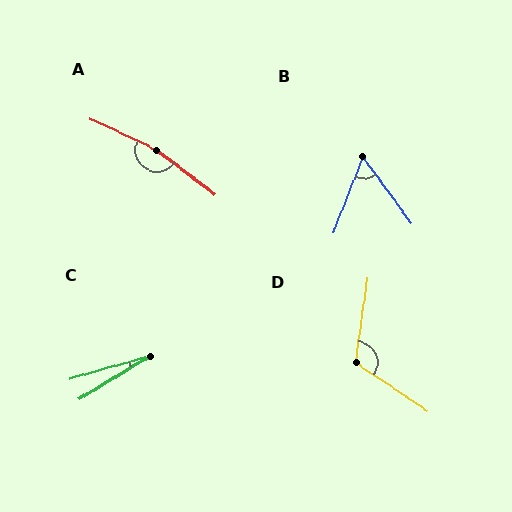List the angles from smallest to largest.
C (15°), B (58°), D (116°), A (168°).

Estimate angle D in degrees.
Approximately 116 degrees.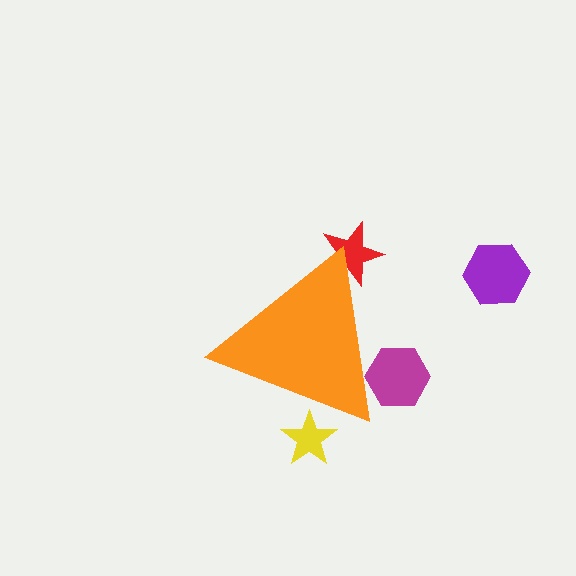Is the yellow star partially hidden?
Yes, the yellow star is partially hidden behind the orange triangle.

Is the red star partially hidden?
Yes, the red star is partially hidden behind the orange triangle.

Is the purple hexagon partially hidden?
No, the purple hexagon is fully visible.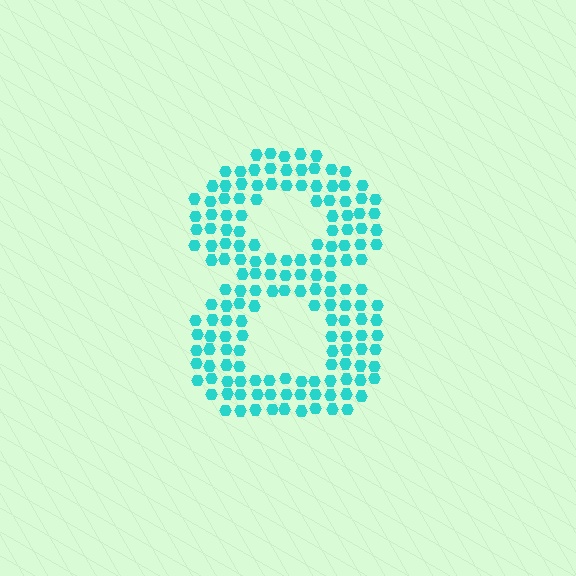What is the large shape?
The large shape is the digit 8.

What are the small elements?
The small elements are hexagons.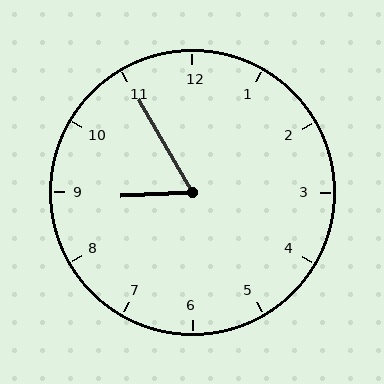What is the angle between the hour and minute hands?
Approximately 62 degrees.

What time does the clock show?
8:55.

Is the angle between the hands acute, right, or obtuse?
It is acute.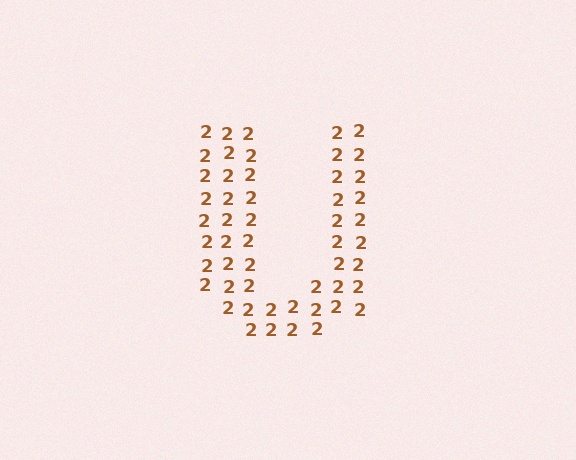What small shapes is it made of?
It is made of small digit 2's.